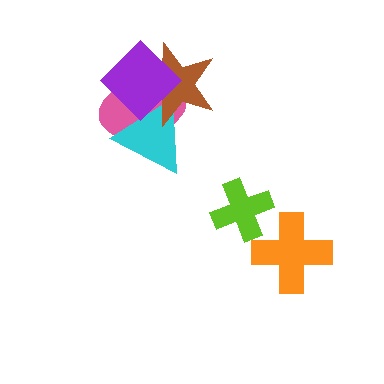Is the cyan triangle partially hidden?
Yes, it is partially covered by another shape.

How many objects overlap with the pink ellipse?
3 objects overlap with the pink ellipse.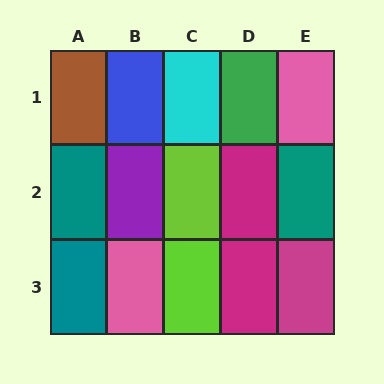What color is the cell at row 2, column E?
Teal.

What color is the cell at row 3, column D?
Magenta.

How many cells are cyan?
1 cell is cyan.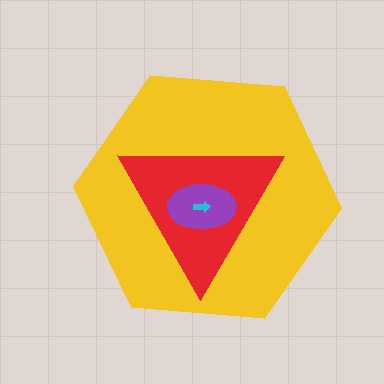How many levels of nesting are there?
4.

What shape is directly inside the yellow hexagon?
The red triangle.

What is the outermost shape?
The yellow hexagon.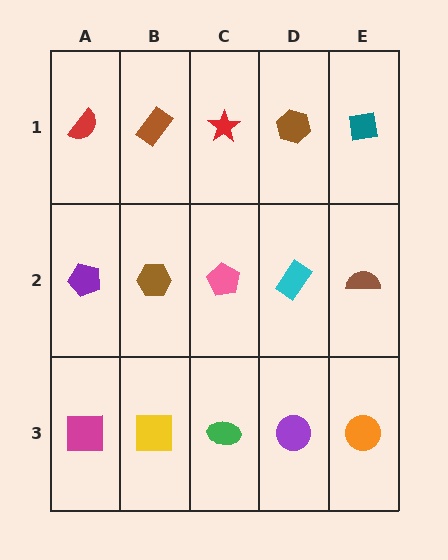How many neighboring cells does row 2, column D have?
4.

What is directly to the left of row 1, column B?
A red semicircle.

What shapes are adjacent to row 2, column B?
A brown rectangle (row 1, column B), a yellow square (row 3, column B), a purple pentagon (row 2, column A), a pink pentagon (row 2, column C).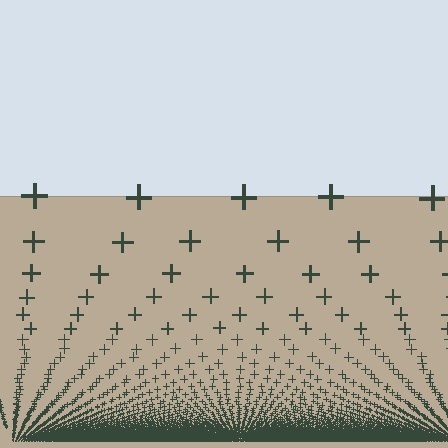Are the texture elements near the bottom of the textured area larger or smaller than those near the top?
Smaller. The gradient is inverted — elements near the bottom are smaller and denser.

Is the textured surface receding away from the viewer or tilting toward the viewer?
The surface appears to tilt toward the viewer. Texture elements get larger and sparser toward the top.